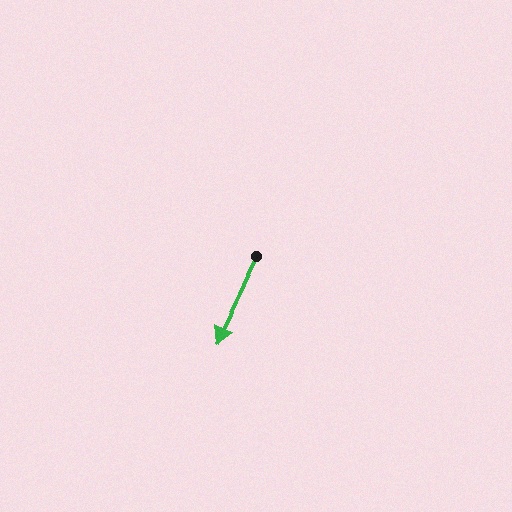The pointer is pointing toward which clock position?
Roughly 7 o'clock.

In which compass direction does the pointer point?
Southwest.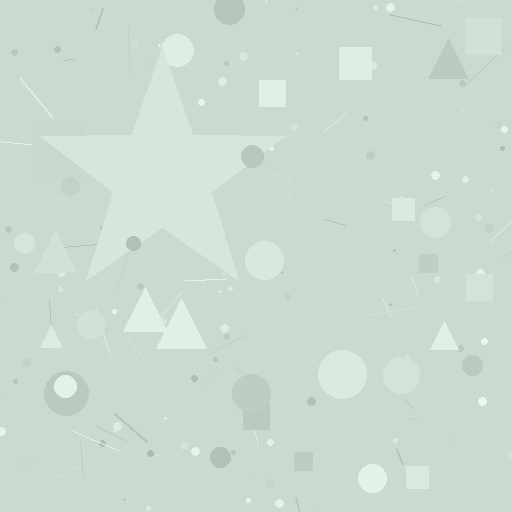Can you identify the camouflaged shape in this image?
The camouflaged shape is a star.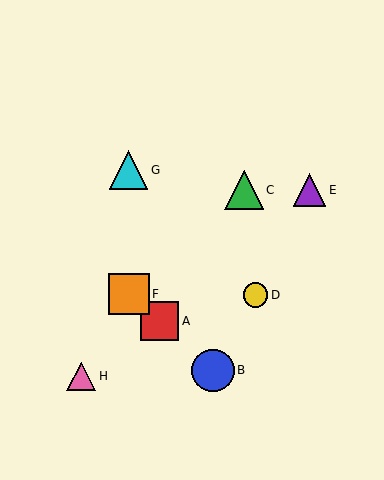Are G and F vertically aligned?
Yes, both are at x≈129.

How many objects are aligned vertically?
2 objects (F, G) are aligned vertically.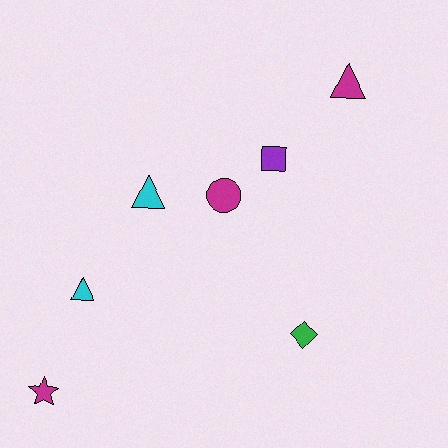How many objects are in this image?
There are 7 objects.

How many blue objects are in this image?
There are no blue objects.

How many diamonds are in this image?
There is 1 diamond.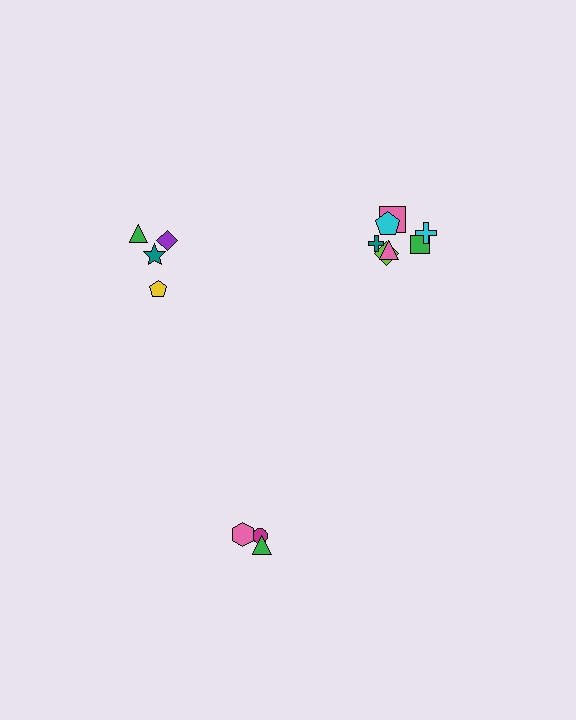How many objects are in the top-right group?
There are 7 objects.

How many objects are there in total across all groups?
There are 14 objects.